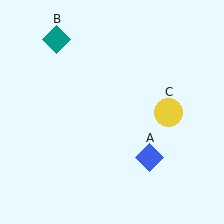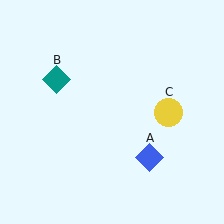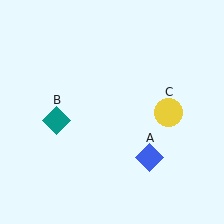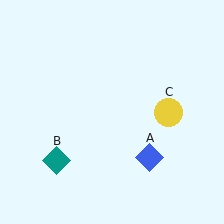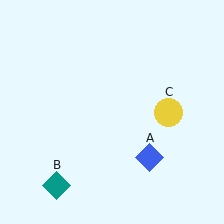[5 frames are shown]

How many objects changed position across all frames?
1 object changed position: teal diamond (object B).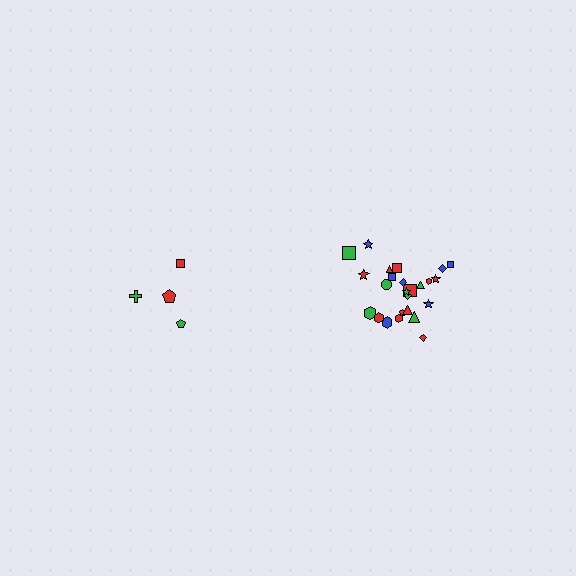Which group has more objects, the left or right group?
The right group.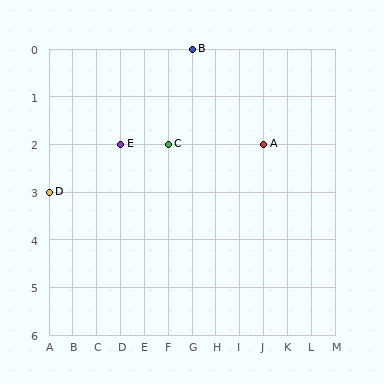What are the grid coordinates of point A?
Point A is at grid coordinates (J, 2).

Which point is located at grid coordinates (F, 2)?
Point C is at (F, 2).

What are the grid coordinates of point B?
Point B is at grid coordinates (G, 0).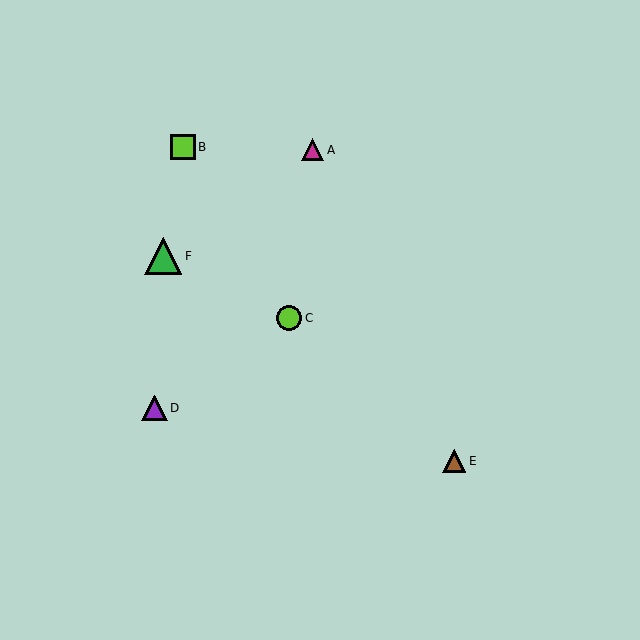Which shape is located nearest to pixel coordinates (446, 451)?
The brown triangle (labeled E) at (454, 461) is nearest to that location.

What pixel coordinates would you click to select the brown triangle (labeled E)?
Click at (454, 461) to select the brown triangle E.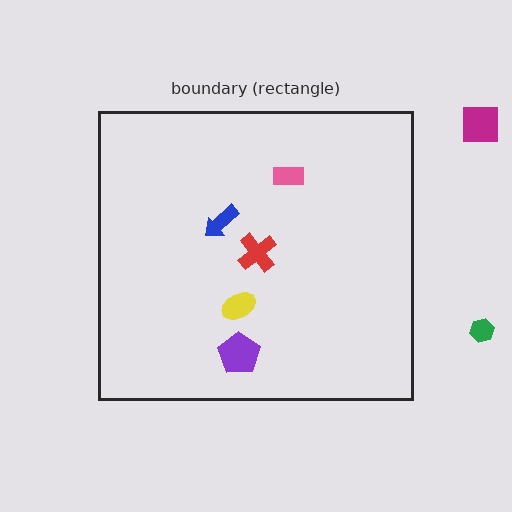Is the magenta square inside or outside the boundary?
Outside.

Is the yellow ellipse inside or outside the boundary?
Inside.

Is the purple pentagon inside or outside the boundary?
Inside.